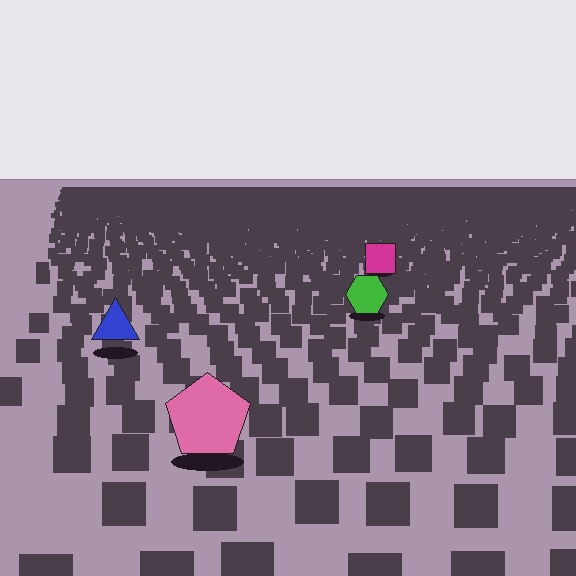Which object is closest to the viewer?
The pink pentagon is closest. The texture marks near it are larger and more spread out.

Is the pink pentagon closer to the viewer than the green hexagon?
Yes. The pink pentagon is closer — you can tell from the texture gradient: the ground texture is coarser near it.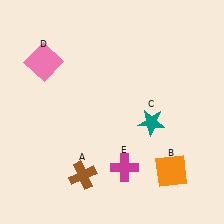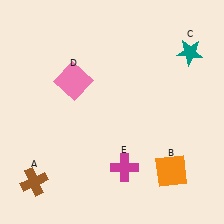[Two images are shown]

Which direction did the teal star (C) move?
The teal star (C) moved up.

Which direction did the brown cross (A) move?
The brown cross (A) moved left.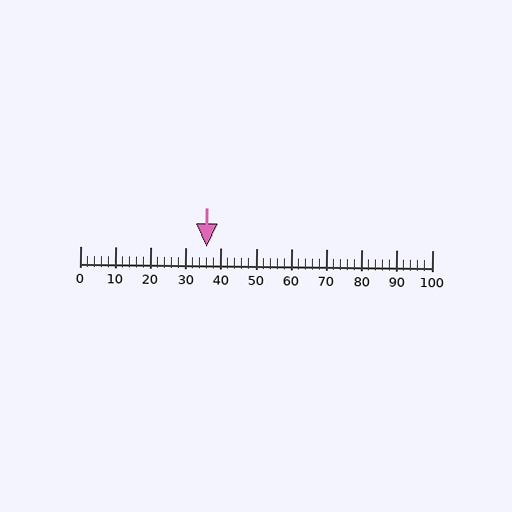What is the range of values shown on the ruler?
The ruler shows values from 0 to 100.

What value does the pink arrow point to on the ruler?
The pink arrow points to approximately 36.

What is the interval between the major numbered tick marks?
The major tick marks are spaced 10 units apart.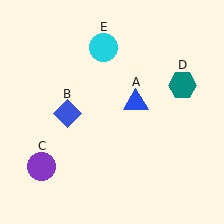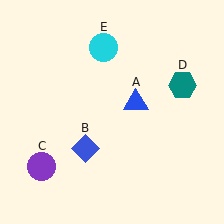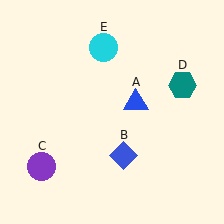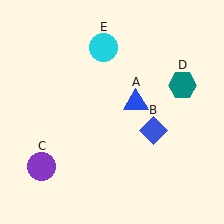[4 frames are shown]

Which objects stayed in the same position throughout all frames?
Blue triangle (object A) and purple circle (object C) and teal hexagon (object D) and cyan circle (object E) remained stationary.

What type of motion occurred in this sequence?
The blue diamond (object B) rotated counterclockwise around the center of the scene.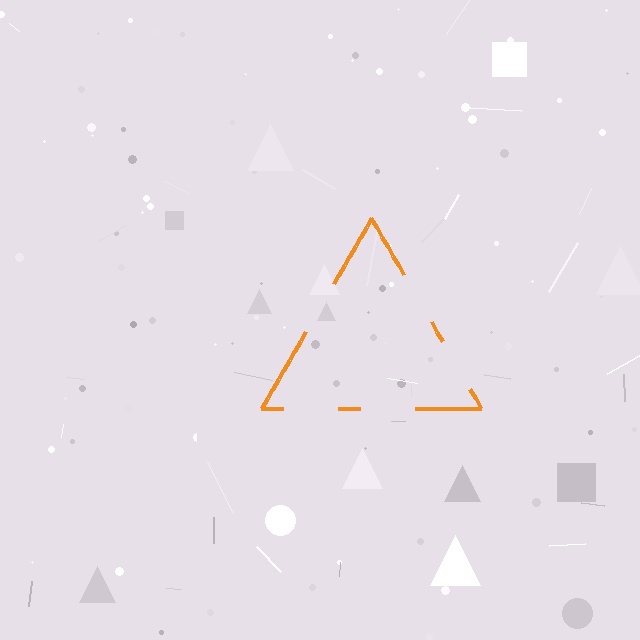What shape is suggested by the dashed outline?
The dashed outline suggests a triangle.